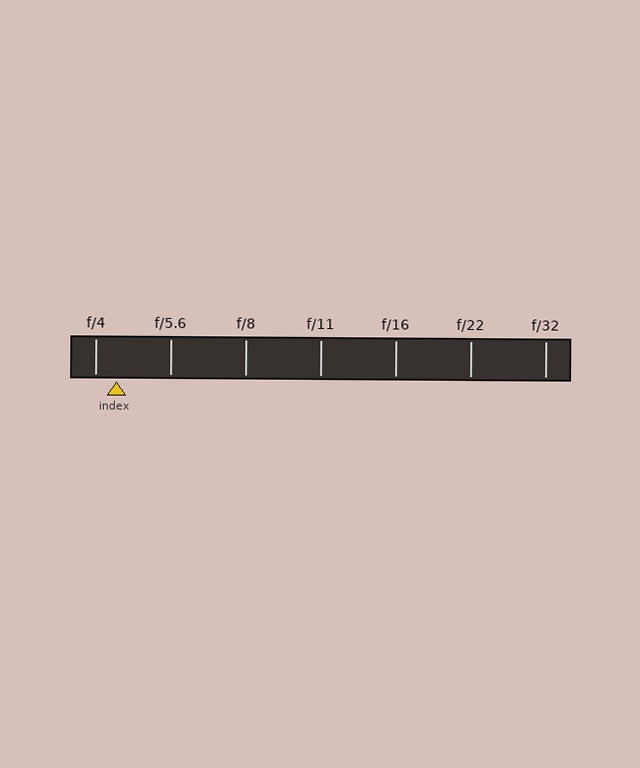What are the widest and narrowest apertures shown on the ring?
The widest aperture shown is f/4 and the narrowest is f/32.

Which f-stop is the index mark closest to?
The index mark is closest to f/4.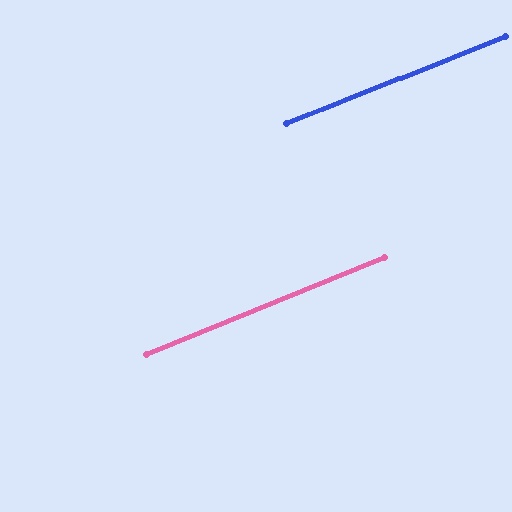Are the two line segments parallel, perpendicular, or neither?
Parallel — their directions differ by only 0.3°.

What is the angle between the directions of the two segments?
Approximately 0 degrees.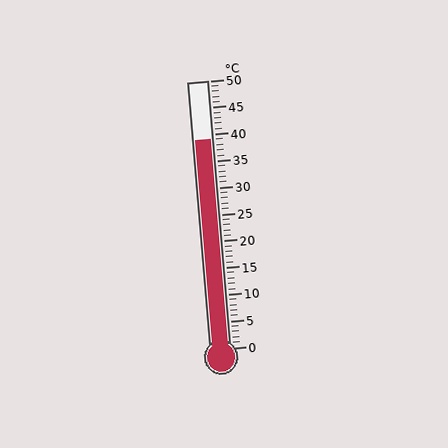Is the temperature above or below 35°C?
The temperature is above 35°C.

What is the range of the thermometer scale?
The thermometer scale ranges from 0°C to 50°C.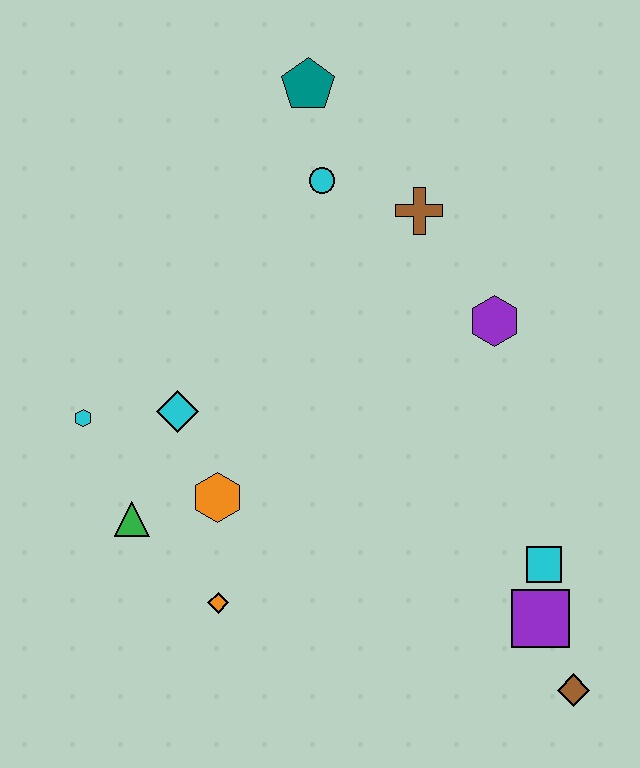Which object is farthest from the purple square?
The teal pentagon is farthest from the purple square.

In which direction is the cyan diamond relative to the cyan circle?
The cyan diamond is below the cyan circle.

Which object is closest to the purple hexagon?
The brown cross is closest to the purple hexagon.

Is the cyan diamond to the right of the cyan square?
No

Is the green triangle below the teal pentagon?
Yes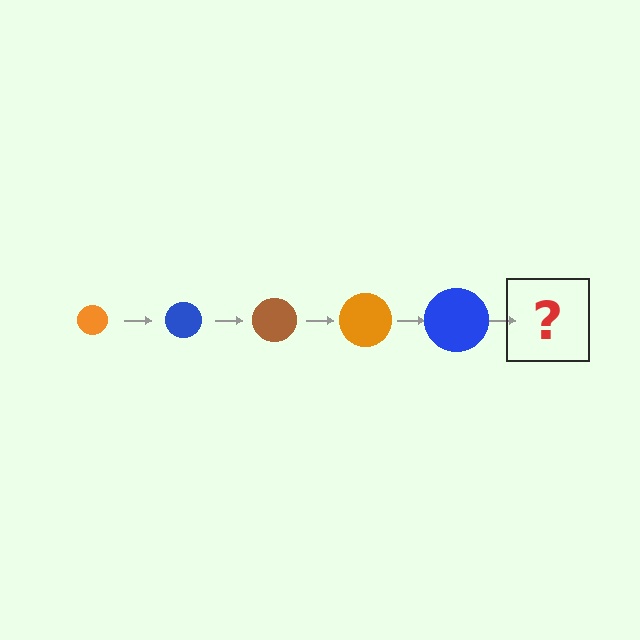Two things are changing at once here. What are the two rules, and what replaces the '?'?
The two rules are that the circle grows larger each step and the color cycles through orange, blue, and brown. The '?' should be a brown circle, larger than the previous one.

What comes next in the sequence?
The next element should be a brown circle, larger than the previous one.